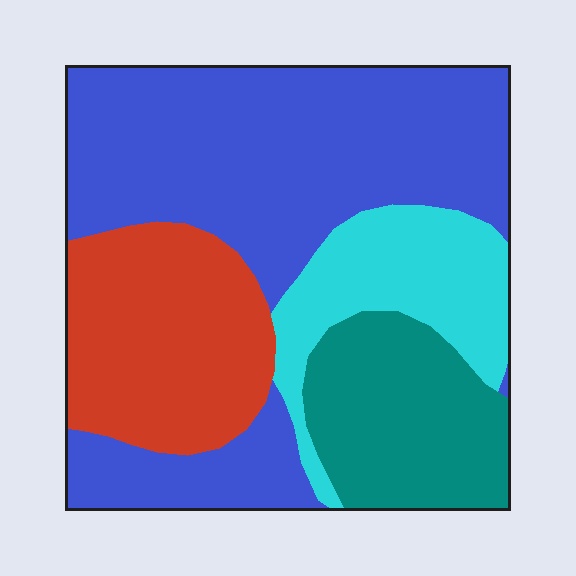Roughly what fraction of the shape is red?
Red takes up about one fifth (1/5) of the shape.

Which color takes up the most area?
Blue, at roughly 45%.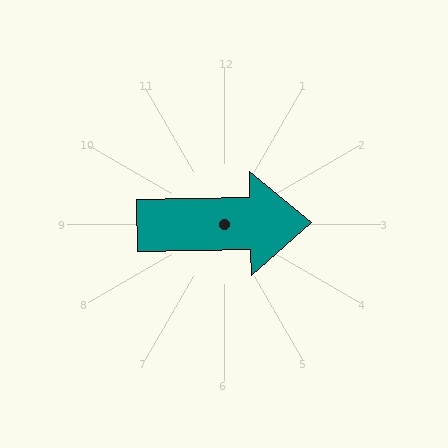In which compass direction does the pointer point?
East.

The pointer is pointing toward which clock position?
Roughly 3 o'clock.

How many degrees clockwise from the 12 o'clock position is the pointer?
Approximately 89 degrees.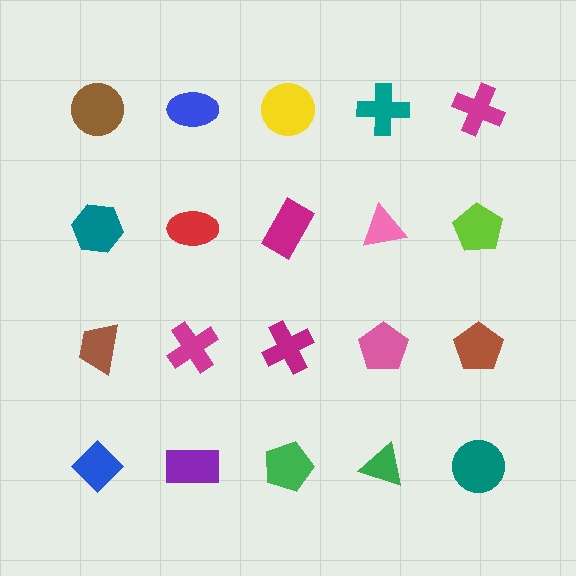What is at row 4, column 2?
A purple rectangle.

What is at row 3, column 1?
A brown trapezoid.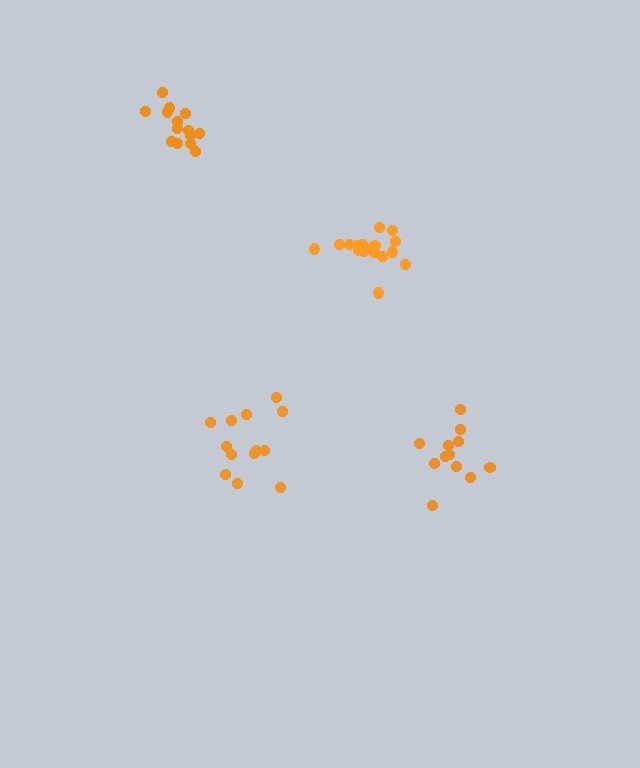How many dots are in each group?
Group 1: 12 dots, Group 2: 17 dots, Group 3: 13 dots, Group 4: 14 dots (56 total).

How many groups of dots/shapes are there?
There are 4 groups.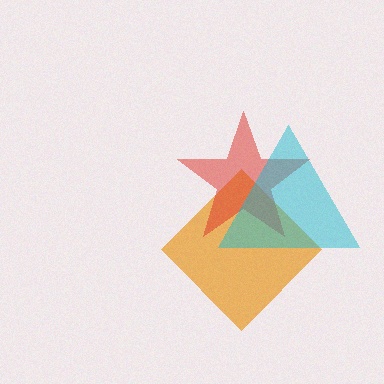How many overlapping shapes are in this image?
There are 3 overlapping shapes in the image.